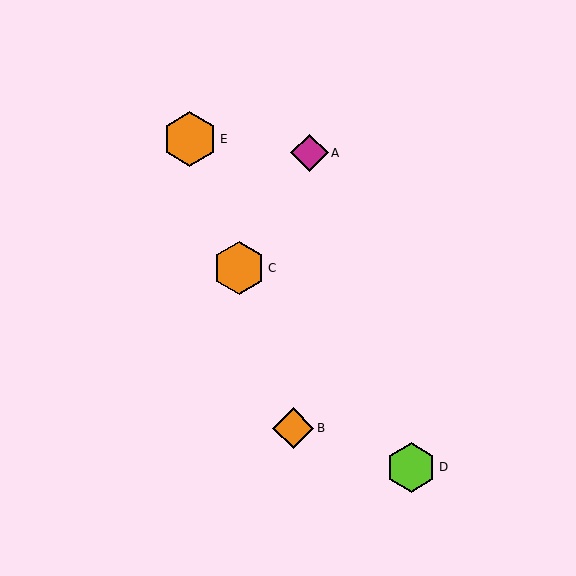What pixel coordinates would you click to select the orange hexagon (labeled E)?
Click at (190, 139) to select the orange hexagon E.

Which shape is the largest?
The orange hexagon (labeled E) is the largest.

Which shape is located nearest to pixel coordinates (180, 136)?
The orange hexagon (labeled E) at (190, 139) is nearest to that location.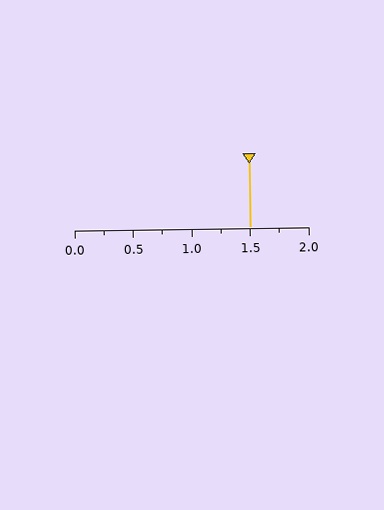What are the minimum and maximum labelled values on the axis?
The axis runs from 0.0 to 2.0.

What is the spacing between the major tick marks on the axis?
The major ticks are spaced 0.5 apart.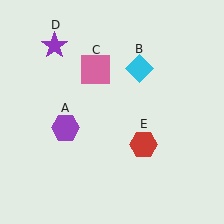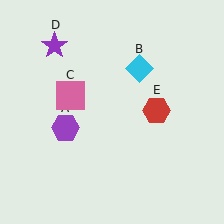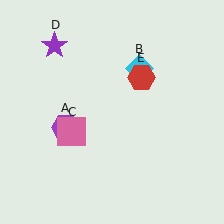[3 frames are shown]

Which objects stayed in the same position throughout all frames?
Purple hexagon (object A) and cyan diamond (object B) and purple star (object D) remained stationary.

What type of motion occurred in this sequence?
The pink square (object C), red hexagon (object E) rotated counterclockwise around the center of the scene.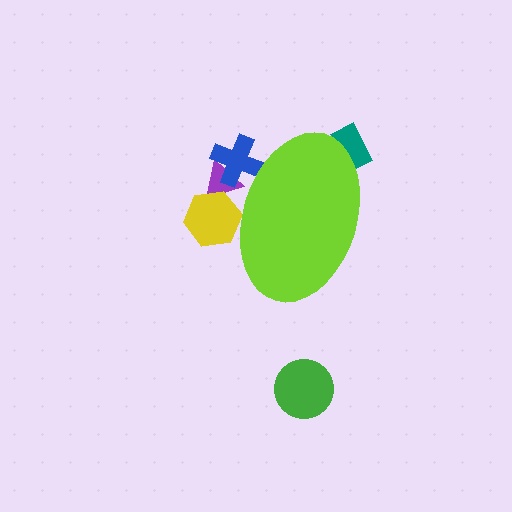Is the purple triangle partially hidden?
Yes, the purple triangle is partially hidden behind the lime ellipse.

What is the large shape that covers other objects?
A lime ellipse.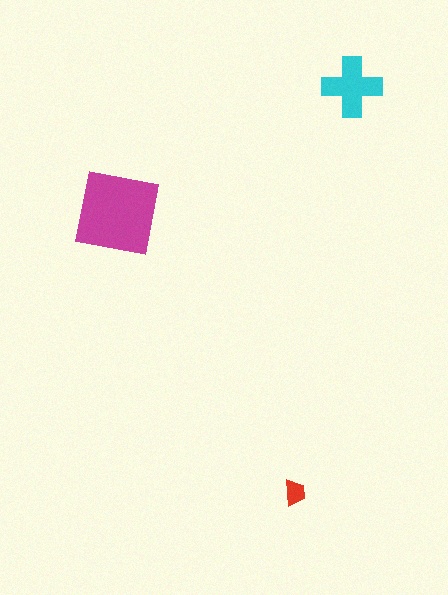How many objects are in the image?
There are 3 objects in the image.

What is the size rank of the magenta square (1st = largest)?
1st.